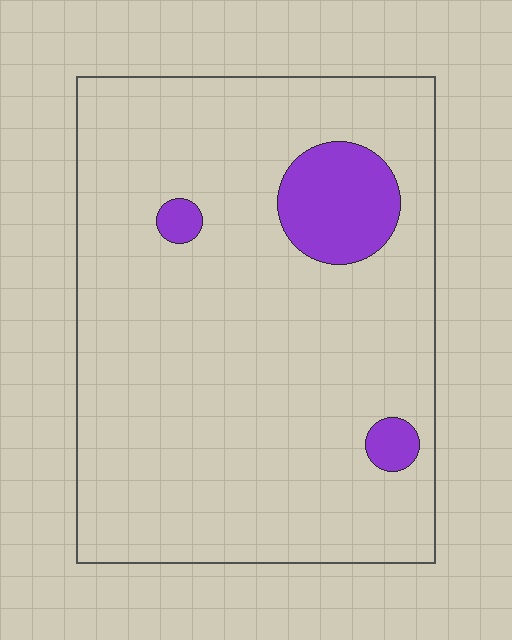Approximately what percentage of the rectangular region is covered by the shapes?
Approximately 10%.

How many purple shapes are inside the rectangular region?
3.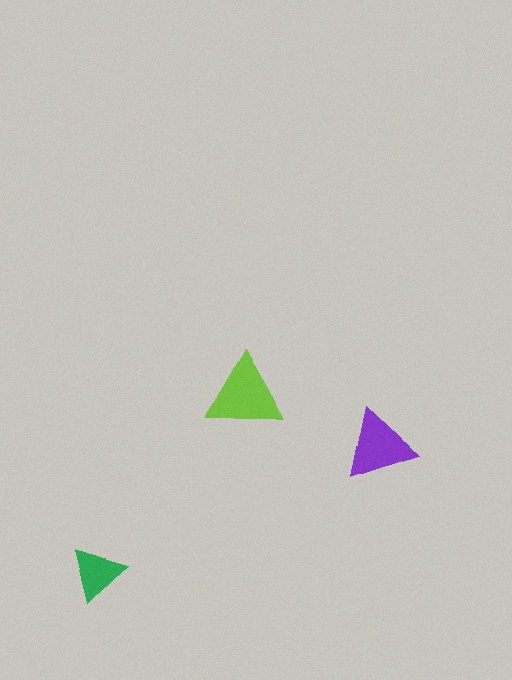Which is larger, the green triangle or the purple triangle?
The purple one.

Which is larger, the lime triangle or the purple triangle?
The lime one.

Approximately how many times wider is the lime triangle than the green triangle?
About 1.5 times wider.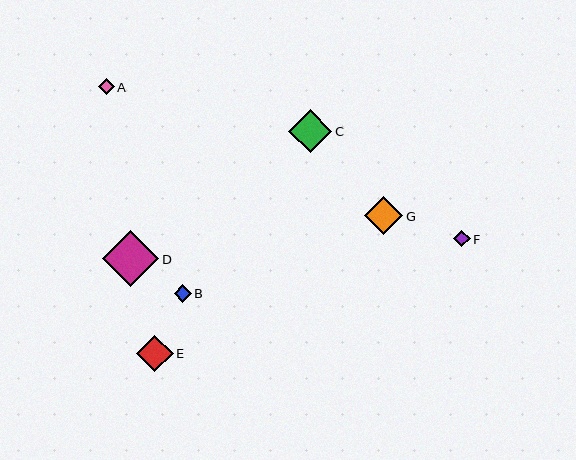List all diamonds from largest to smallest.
From largest to smallest: D, C, G, E, B, F, A.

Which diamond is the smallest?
Diamond A is the smallest with a size of approximately 16 pixels.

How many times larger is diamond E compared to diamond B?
Diamond E is approximately 2.1 times the size of diamond B.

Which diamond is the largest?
Diamond D is the largest with a size of approximately 56 pixels.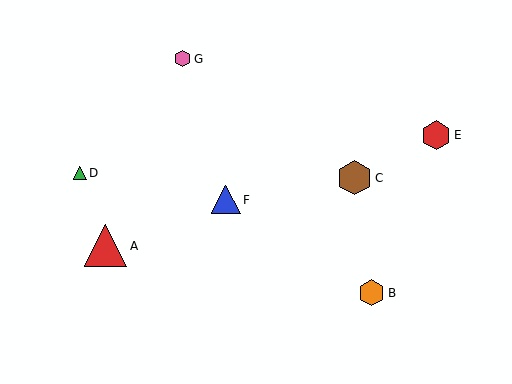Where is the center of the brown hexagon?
The center of the brown hexagon is at (355, 178).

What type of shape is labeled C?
Shape C is a brown hexagon.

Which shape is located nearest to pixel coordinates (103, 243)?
The red triangle (labeled A) at (106, 246) is nearest to that location.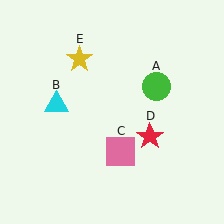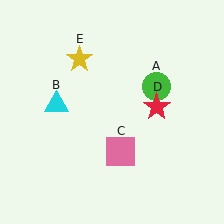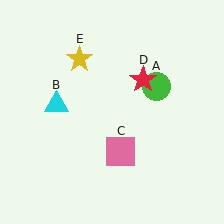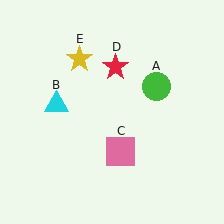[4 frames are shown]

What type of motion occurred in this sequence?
The red star (object D) rotated counterclockwise around the center of the scene.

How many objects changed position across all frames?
1 object changed position: red star (object D).